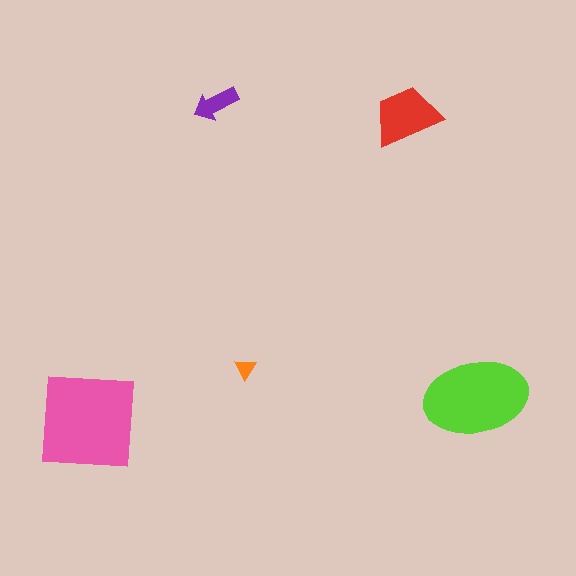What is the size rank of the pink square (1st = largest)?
1st.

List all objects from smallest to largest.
The orange triangle, the purple arrow, the red trapezoid, the lime ellipse, the pink square.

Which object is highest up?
The purple arrow is topmost.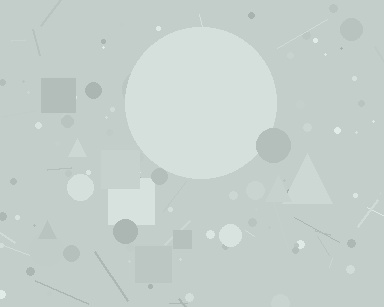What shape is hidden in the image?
A circle is hidden in the image.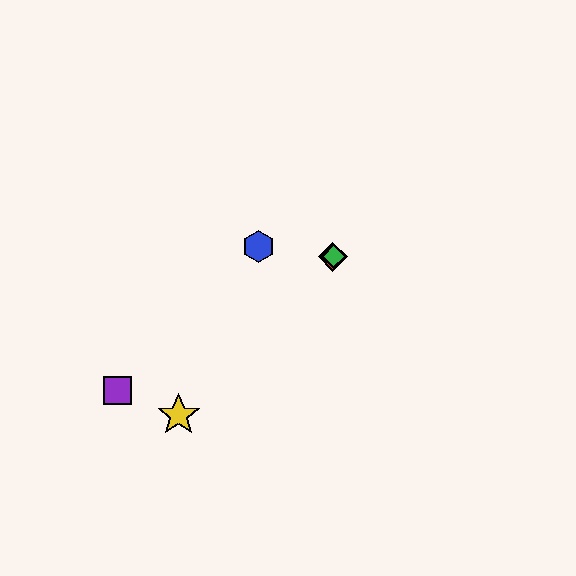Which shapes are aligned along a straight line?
The red diamond, the green diamond, the yellow star are aligned along a straight line.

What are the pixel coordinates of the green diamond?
The green diamond is at (334, 256).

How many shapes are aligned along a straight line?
3 shapes (the red diamond, the green diamond, the yellow star) are aligned along a straight line.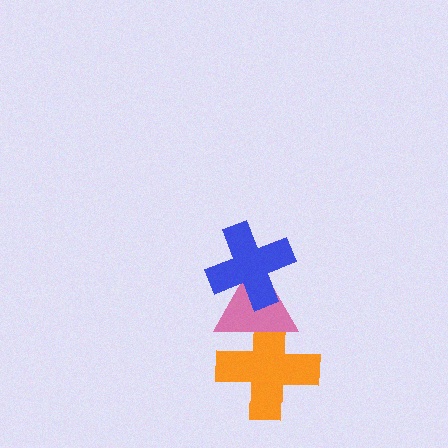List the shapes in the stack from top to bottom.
From top to bottom: the blue cross, the pink triangle, the orange cross.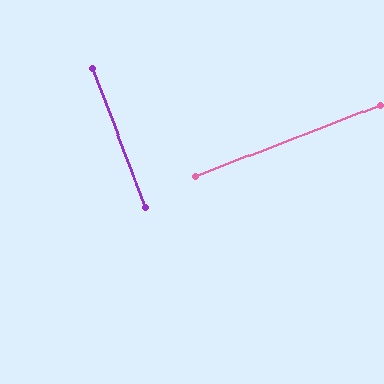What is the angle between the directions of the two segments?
Approximately 90 degrees.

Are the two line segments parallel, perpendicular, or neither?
Perpendicular — they meet at approximately 90°.